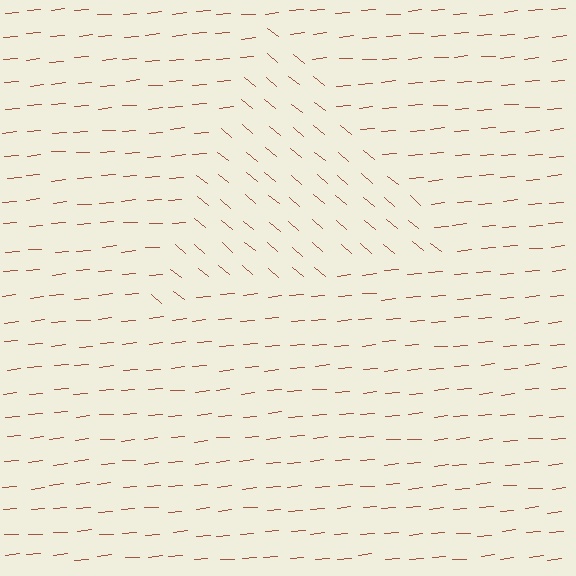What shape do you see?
I see a triangle.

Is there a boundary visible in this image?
Yes, there is a texture boundary formed by a change in line orientation.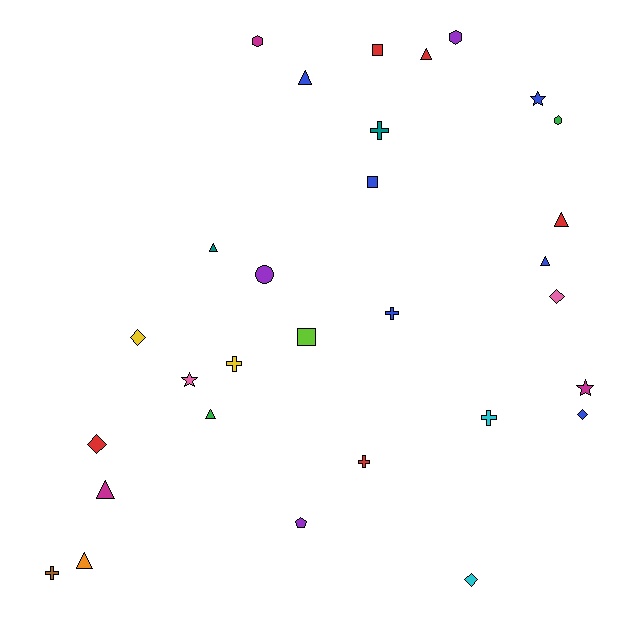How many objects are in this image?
There are 30 objects.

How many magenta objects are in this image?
There are 3 magenta objects.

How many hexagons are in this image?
There are 3 hexagons.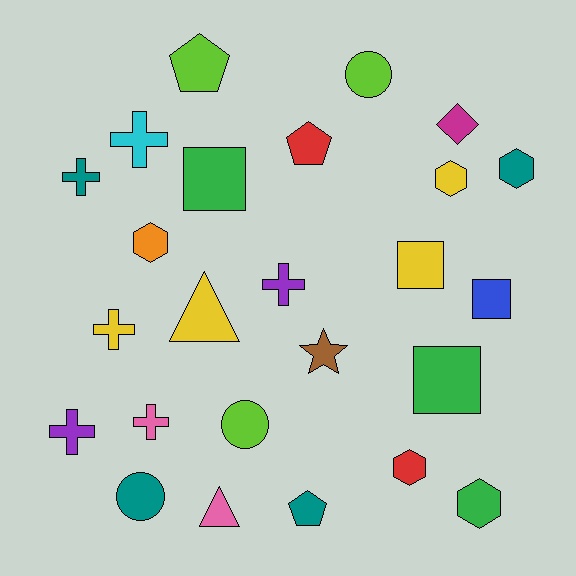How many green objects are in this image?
There are 3 green objects.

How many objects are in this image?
There are 25 objects.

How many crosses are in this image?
There are 6 crosses.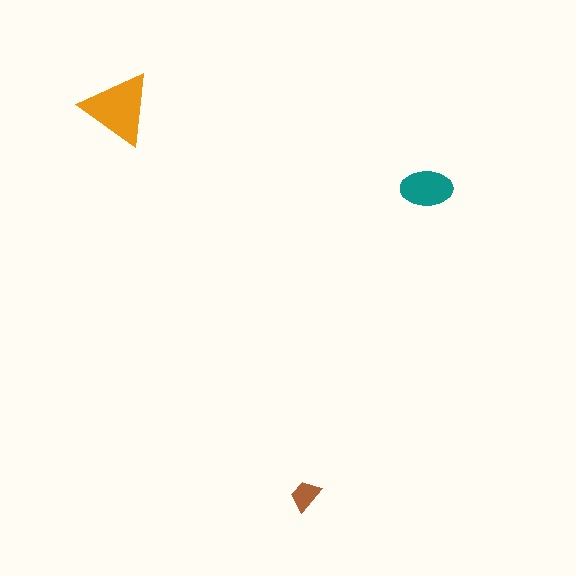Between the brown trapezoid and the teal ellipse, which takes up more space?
The teal ellipse.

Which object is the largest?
The orange triangle.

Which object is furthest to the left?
The orange triangle is leftmost.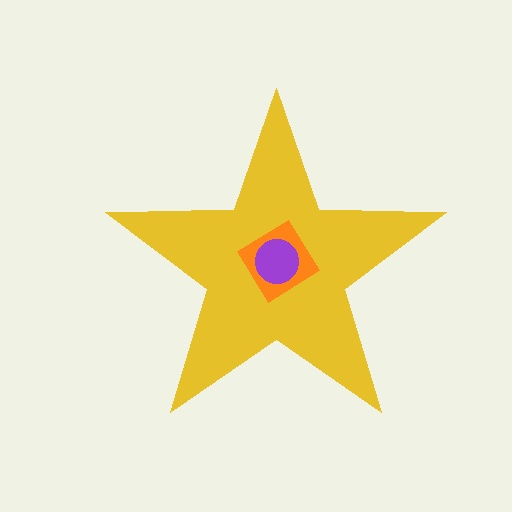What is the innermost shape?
The purple circle.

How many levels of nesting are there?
3.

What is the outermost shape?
The yellow star.